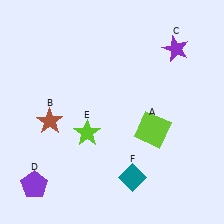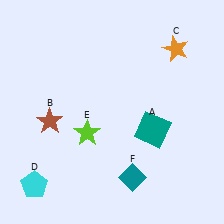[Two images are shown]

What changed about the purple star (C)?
In Image 1, C is purple. In Image 2, it changed to orange.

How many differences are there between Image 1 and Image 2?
There are 3 differences between the two images.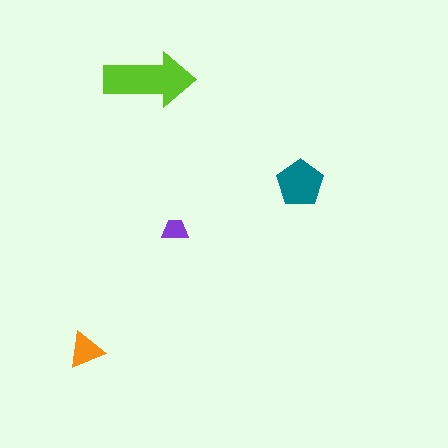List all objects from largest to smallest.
The lime arrow, the teal pentagon, the orange triangle, the purple trapezoid.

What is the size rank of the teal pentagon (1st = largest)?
2nd.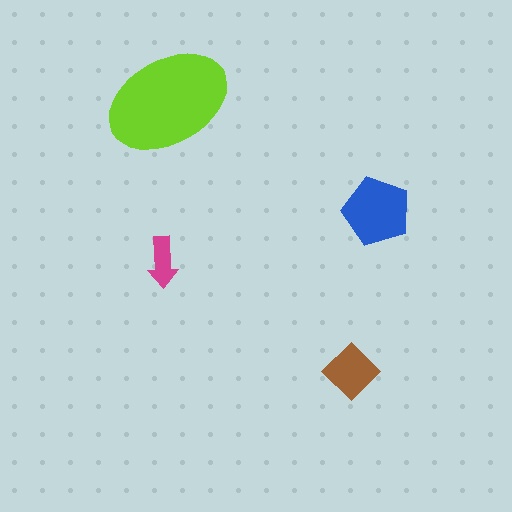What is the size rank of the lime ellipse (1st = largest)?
1st.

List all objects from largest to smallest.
The lime ellipse, the blue pentagon, the brown diamond, the magenta arrow.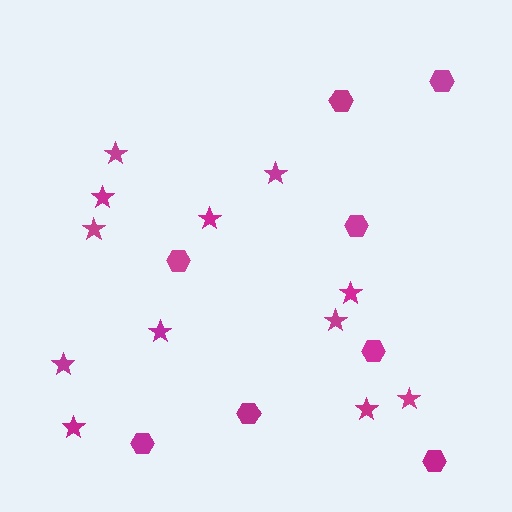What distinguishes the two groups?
There are 2 groups: one group of hexagons (8) and one group of stars (12).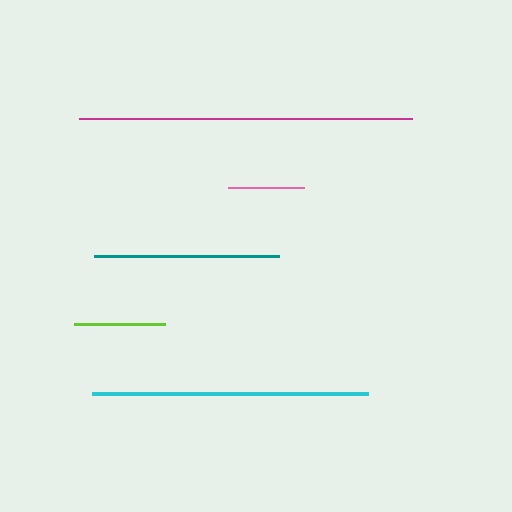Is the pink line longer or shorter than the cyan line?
The cyan line is longer than the pink line.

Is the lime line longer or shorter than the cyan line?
The cyan line is longer than the lime line.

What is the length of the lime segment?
The lime segment is approximately 91 pixels long.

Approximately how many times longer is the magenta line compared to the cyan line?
The magenta line is approximately 1.2 times the length of the cyan line.